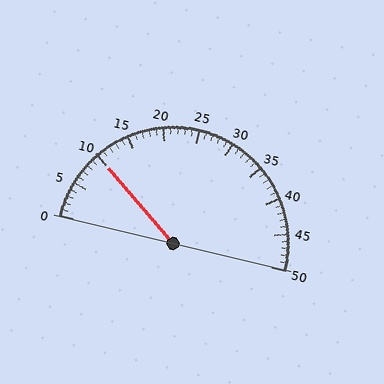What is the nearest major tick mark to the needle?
The nearest major tick mark is 10.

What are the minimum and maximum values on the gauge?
The gauge ranges from 0 to 50.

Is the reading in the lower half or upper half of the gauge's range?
The reading is in the lower half of the range (0 to 50).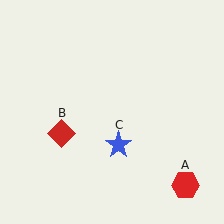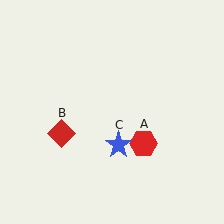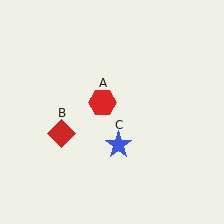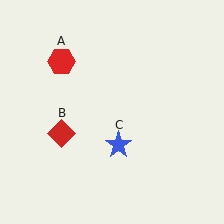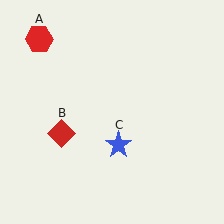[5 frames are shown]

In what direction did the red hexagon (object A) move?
The red hexagon (object A) moved up and to the left.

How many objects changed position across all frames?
1 object changed position: red hexagon (object A).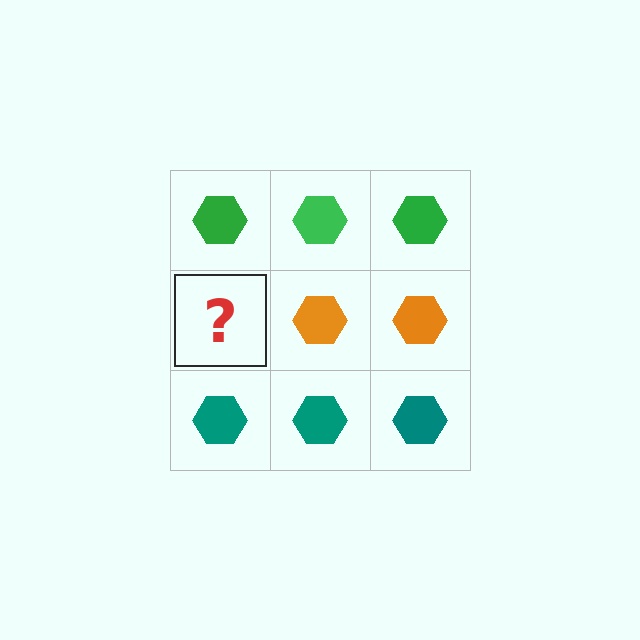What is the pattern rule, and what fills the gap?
The rule is that each row has a consistent color. The gap should be filled with an orange hexagon.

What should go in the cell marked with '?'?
The missing cell should contain an orange hexagon.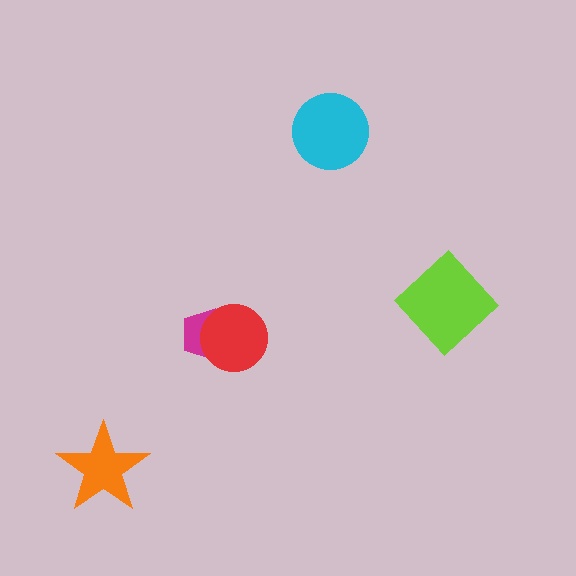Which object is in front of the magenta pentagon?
The red circle is in front of the magenta pentagon.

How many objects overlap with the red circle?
1 object overlaps with the red circle.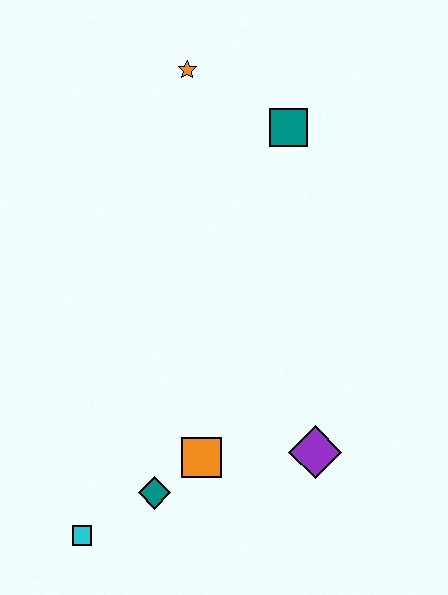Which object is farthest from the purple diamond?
The orange star is farthest from the purple diamond.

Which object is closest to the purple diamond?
The orange square is closest to the purple diamond.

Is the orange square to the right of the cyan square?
Yes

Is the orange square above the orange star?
No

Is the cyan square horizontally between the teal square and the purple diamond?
No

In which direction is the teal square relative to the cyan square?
The teal square is above the cyan square.